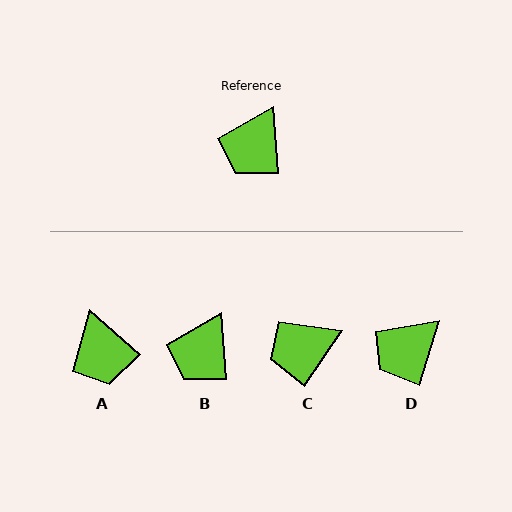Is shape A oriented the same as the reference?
No, it is off by about 44 degrees.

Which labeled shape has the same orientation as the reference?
B.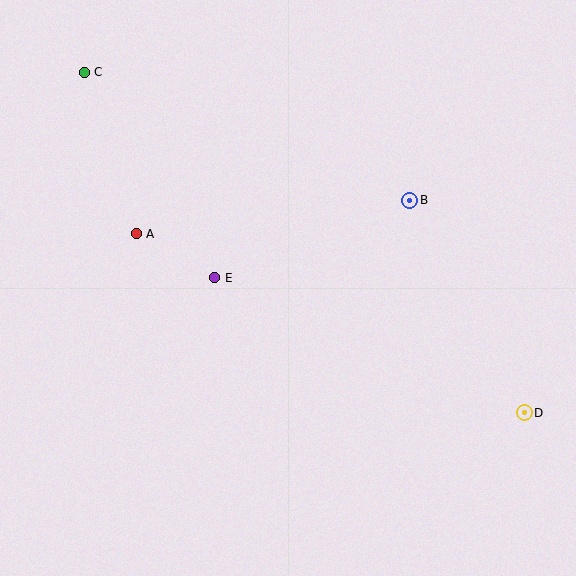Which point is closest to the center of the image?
Point E at (215, 278) is closest to the center.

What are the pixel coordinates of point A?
Point A is at (136, 234).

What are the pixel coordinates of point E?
Point E is at (215, 278).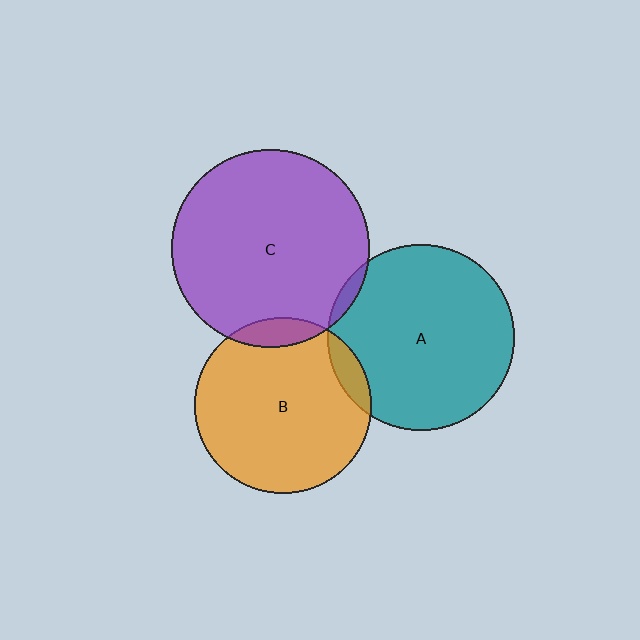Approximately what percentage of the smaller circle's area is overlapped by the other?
Approximately 5%.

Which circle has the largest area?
Circle C (purple).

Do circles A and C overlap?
Yes.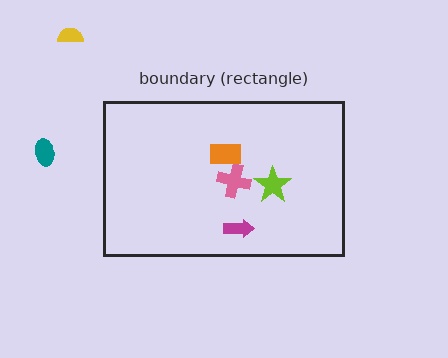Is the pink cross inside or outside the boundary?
Inside.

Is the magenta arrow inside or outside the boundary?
Inside.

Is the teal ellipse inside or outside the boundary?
Outside.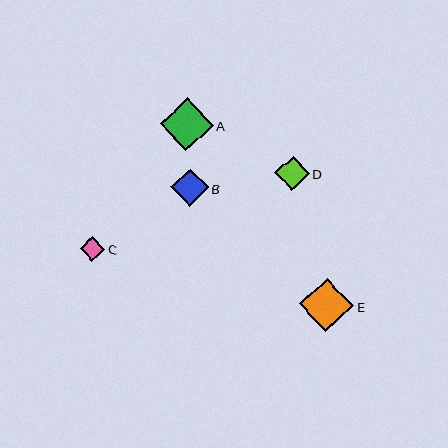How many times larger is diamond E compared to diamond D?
Diamond E is approximately 1.6 times the size of diamond D.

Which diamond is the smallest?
Diamond C is the smallest with a size of approximately 25 pixels.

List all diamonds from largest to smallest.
From largest to smallest: E, A, B, D, C.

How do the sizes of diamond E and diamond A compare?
Diamond E and diamond A are approximately the same size.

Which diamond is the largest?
Diamond E is the largest with a size of approximately 54 pixels.